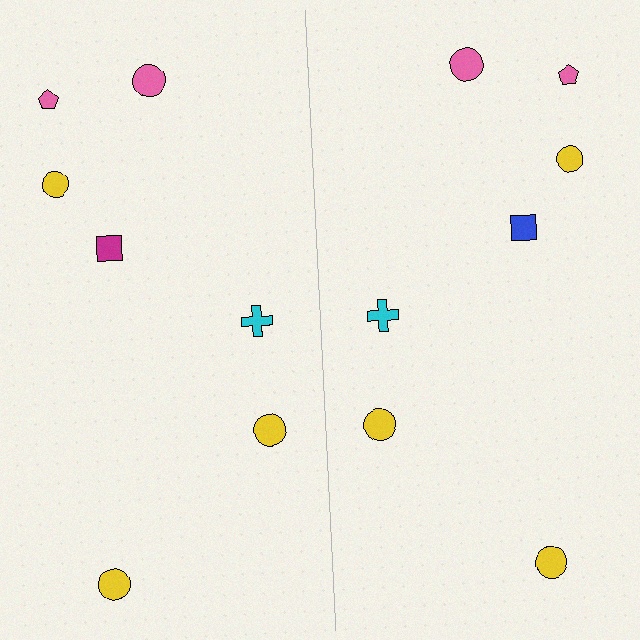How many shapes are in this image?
There are 14 shapes in this image.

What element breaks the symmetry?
The blue square on the right side breaks the symmetry — its mirror counterpart is magenta.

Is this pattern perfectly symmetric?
No, the pattern is not perfectly symmetric. The blue square on the right side breaks the symmetry — its mirror counterpart is magenta.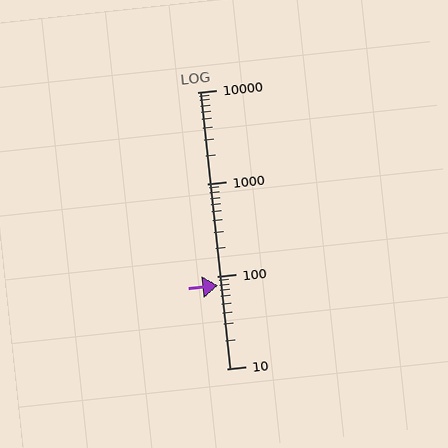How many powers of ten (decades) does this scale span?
The scale spans 3 decades, from 10 to 10000.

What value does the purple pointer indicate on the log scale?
The pointer indicates approximately 79.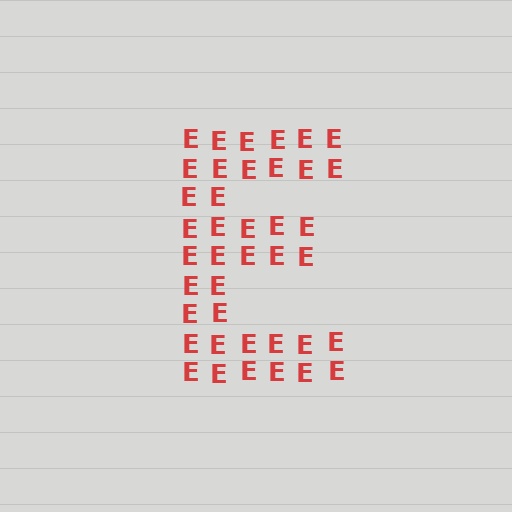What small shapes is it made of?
It is made of small letter E's.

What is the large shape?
The large shape is the letter E.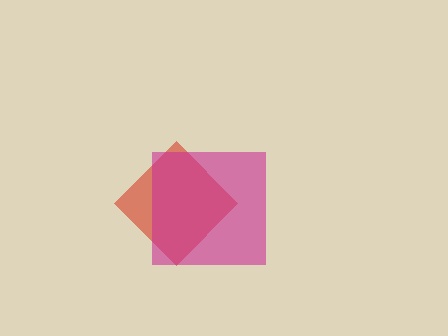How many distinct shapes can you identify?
There are 2 distinct shapes: a red diamond, a magenta square.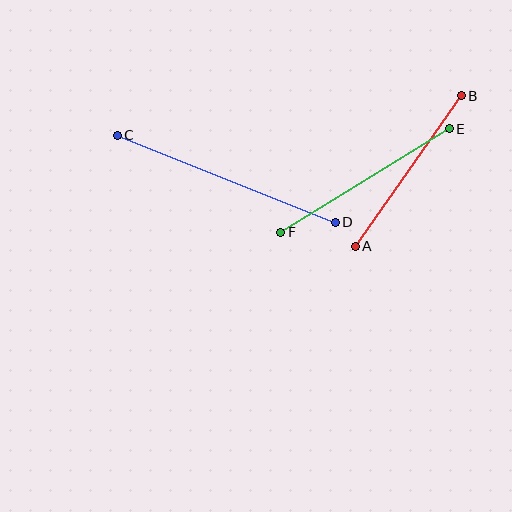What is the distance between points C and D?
The distance is approximately 234 pixels.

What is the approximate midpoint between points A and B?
The midpoint is at approximately (408, 171) pixels.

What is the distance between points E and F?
The distance is approximately 198 pixels.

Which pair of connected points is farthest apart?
Points C and D are farthest apart.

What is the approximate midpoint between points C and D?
The midpoint is at approximately (226, 179) pixels.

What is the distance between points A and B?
The distance is approximately 184 pixels.